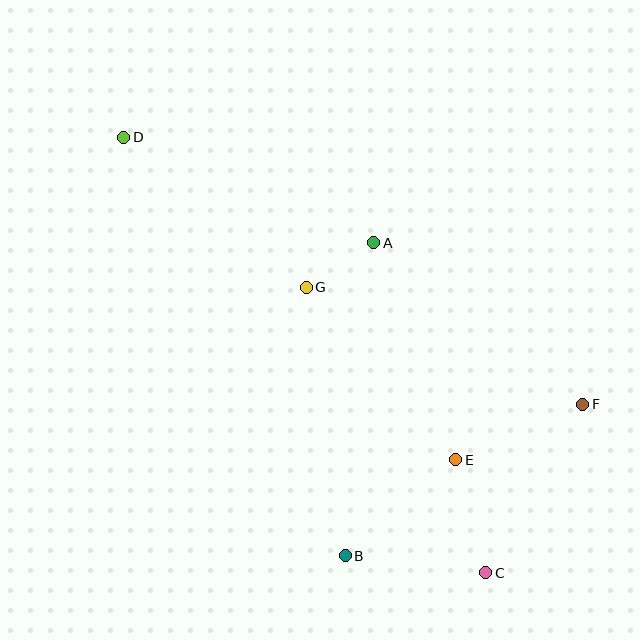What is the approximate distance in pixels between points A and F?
The distance between A and F is approximately 264 pixels.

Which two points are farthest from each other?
Points C and D are farthest from each other.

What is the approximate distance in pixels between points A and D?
The distance between A and D is approximately 271 pixels.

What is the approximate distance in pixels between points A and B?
The distance between A and B is approximately 315 pixels.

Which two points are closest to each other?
Points A and G are closest to each other.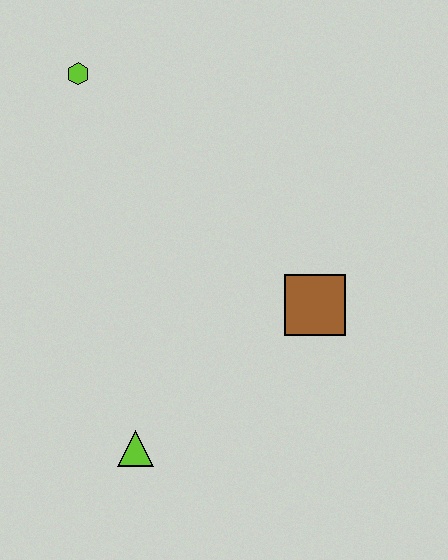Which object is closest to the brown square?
The lime triangle is closest to the brown square.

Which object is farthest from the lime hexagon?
The lime triangle is farthest from the lime hexagon.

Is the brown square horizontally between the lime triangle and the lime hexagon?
No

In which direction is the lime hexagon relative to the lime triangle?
The lime hexagon is above the lime triangle.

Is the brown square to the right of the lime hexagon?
Yes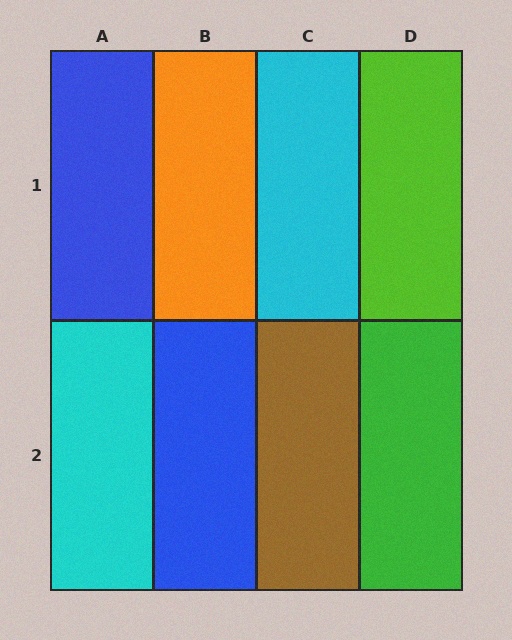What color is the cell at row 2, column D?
Green.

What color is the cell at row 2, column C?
Brown.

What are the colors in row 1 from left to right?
Blue, orange, cyan, lime.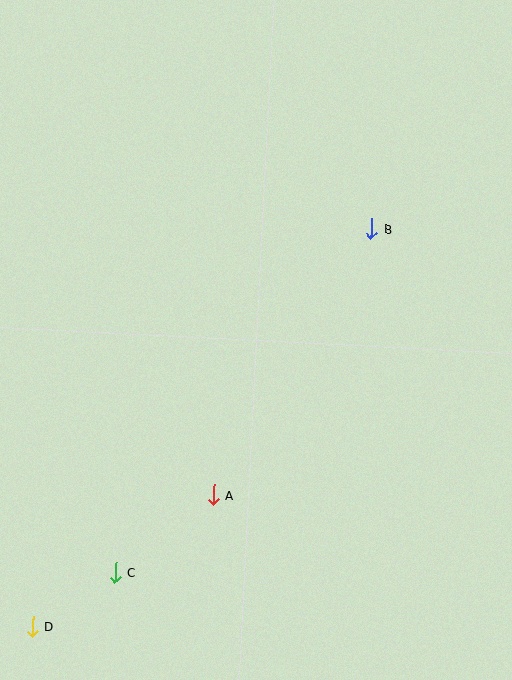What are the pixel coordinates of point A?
Point A is at (213, 495).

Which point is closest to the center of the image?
Point B at (371, 229) is closest to the center.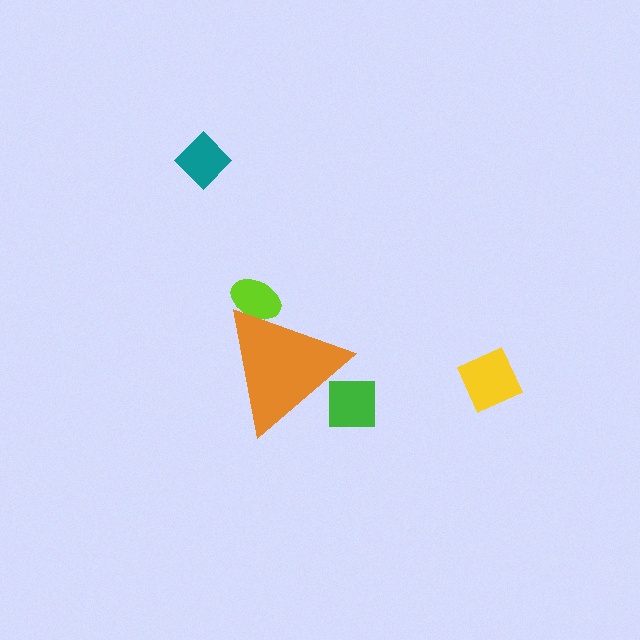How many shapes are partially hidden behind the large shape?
2 shapes are partially hidden.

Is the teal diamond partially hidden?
No, the teal diamond is fully visible.